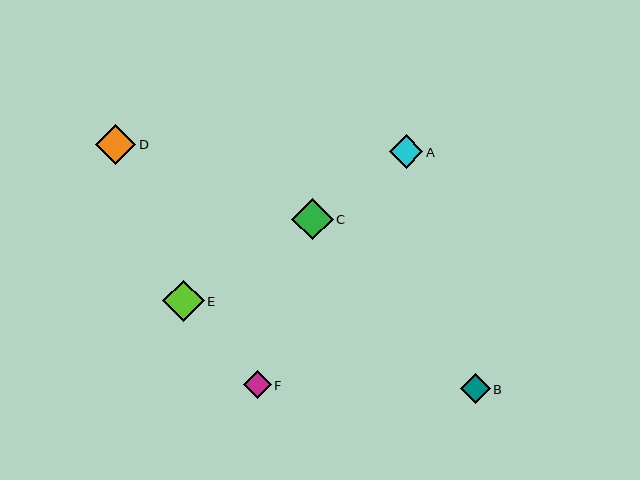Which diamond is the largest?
Diamond C is the largest with a size of approximately 42 pixels.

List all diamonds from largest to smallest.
From largest to smallest: C, E, D, A, B, F.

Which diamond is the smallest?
Diamond F is the smallest with a size of approximately 28 pixels.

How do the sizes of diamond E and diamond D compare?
Diamond E and diamond D are approximately the same size.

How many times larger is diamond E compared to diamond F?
Diamond E is approximately 1.5 times the size of diamond F.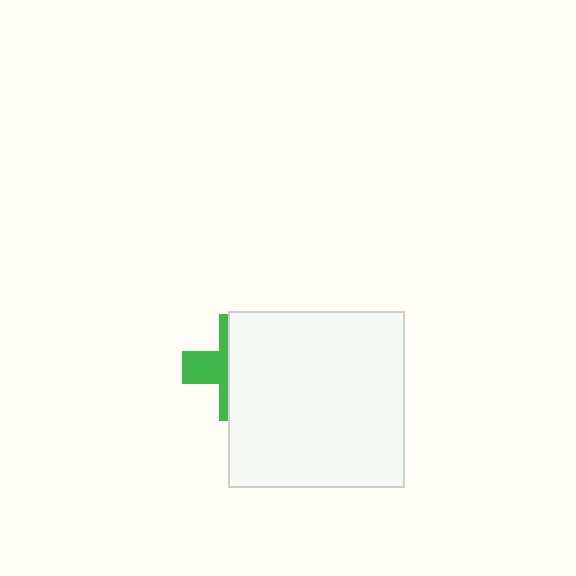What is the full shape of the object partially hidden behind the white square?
The partially hidden object is a green cross.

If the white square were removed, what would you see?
You would see the complete green cross.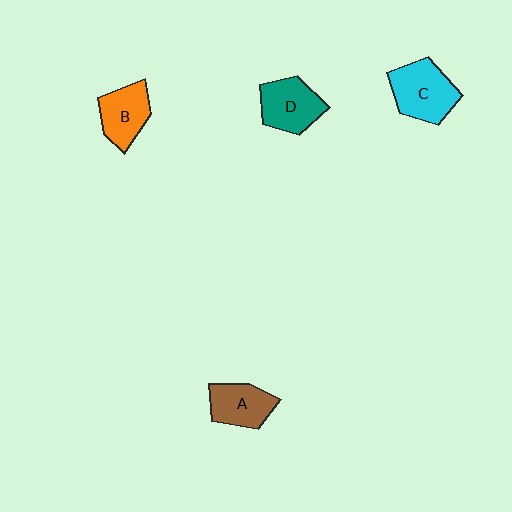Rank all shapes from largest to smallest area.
From largest to smallest: C (cyan), D (teal), B (orange), A (brown).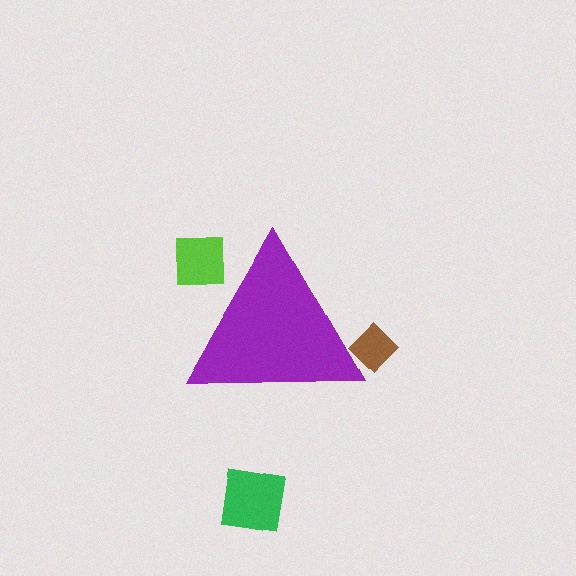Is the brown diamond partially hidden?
Yes, the brown diamond is partially hidden behind the purple triangle.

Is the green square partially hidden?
No, the green square is fully visible.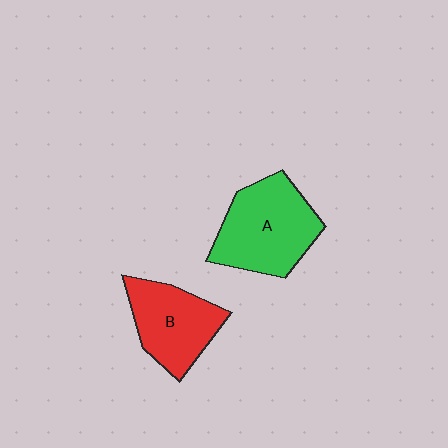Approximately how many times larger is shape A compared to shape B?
Approximately 1.3 times.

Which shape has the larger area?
Shape A (green).